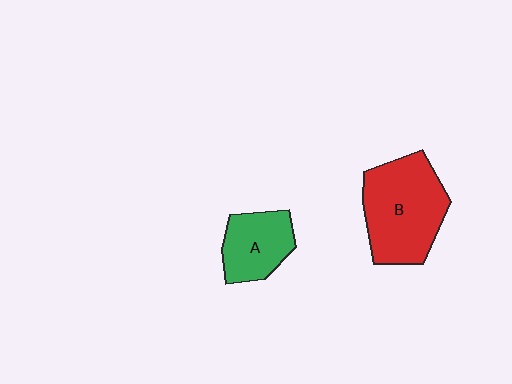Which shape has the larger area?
Shape B (red).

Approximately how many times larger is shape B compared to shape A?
Approximately 1.8 times.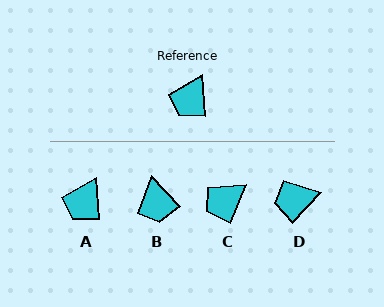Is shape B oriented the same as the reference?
No, it is off by about 40 degrees.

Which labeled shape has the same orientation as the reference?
A.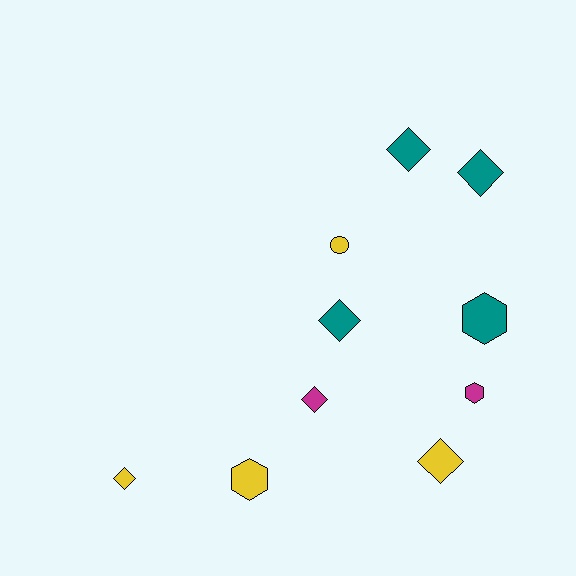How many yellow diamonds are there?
There are 2 yellow diamonds.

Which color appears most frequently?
Teal, with 4 objects.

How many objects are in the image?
There are 10 objects.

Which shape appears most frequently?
Diamond, with 6 objects.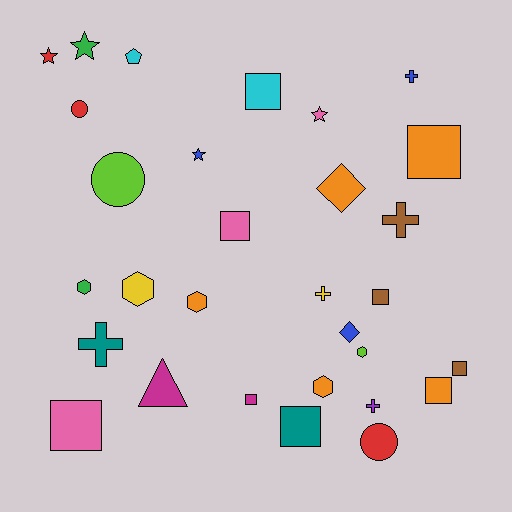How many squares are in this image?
There are 9 squares.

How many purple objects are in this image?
There is 1 purple object.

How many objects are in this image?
There are 30 objects.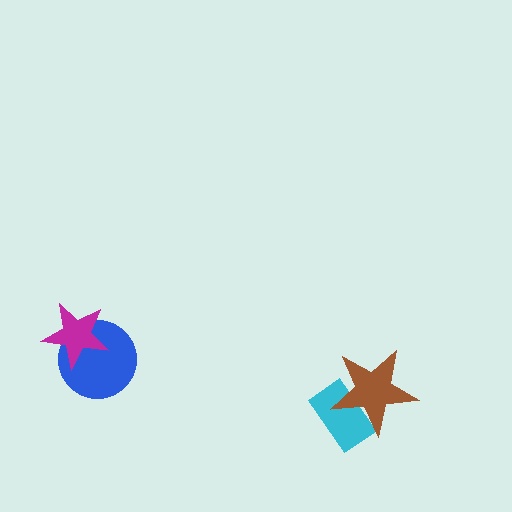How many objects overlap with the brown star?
1 object overlaps with the brown star.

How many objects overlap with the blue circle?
1 object overlaps with the blue circle.